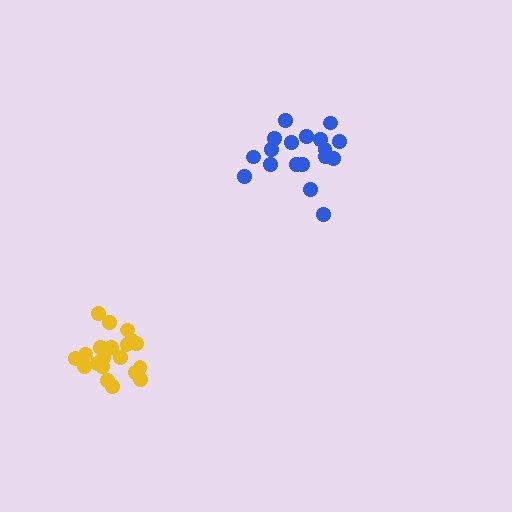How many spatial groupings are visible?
There are 2 spatial groupings.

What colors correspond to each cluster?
The clusters are colored: yellow, blue.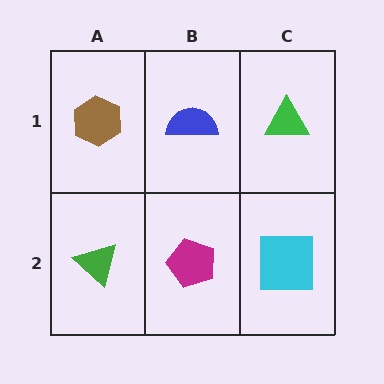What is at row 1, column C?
A green triangle.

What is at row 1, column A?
A brown hexagon.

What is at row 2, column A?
A green triangle.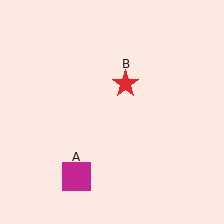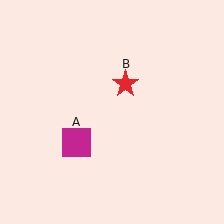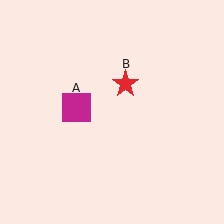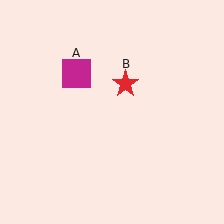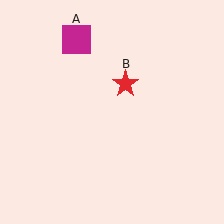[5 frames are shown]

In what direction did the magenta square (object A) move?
The magenta square (object A) moved up.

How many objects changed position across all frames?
1 object changed position: magenta square (object A).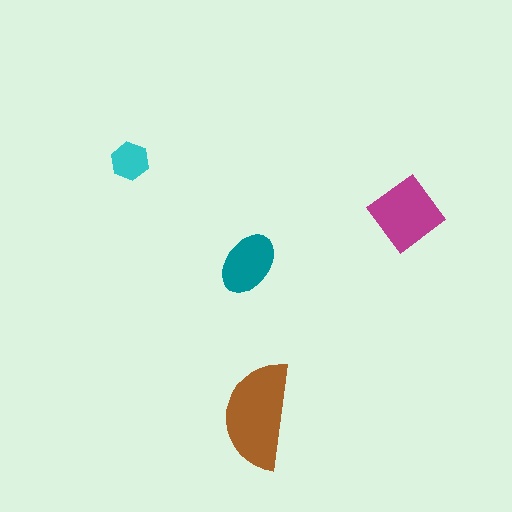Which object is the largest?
The brown semicircle.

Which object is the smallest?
The cyan hexagon.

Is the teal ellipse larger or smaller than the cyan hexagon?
Larger.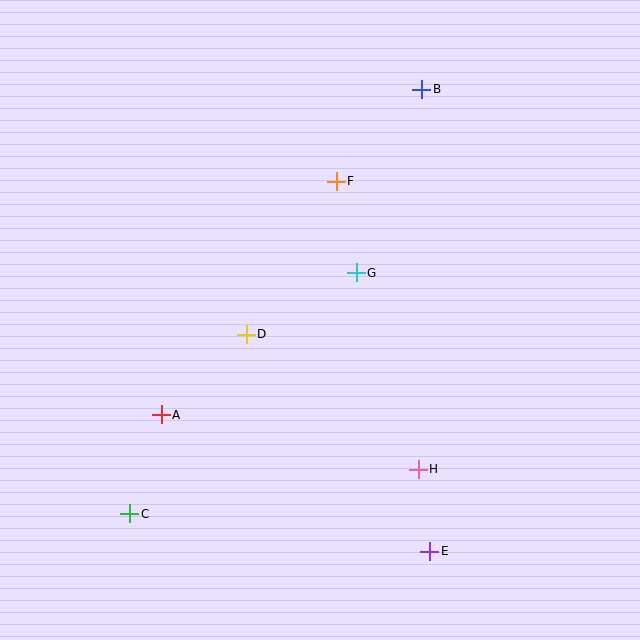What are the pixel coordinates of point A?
Point A is at (161, 415).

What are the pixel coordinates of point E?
Point E is at (430, 551).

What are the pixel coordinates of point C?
Point C is at (130, 514).